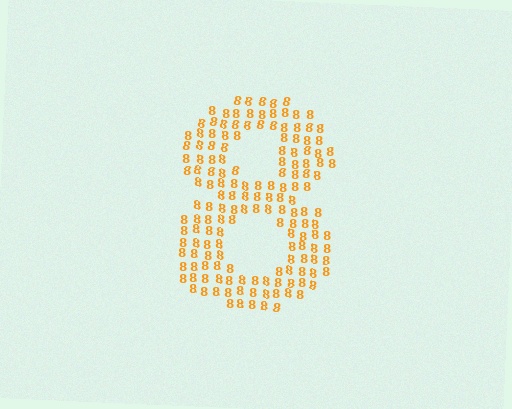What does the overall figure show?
The overall figure shows the digit 8.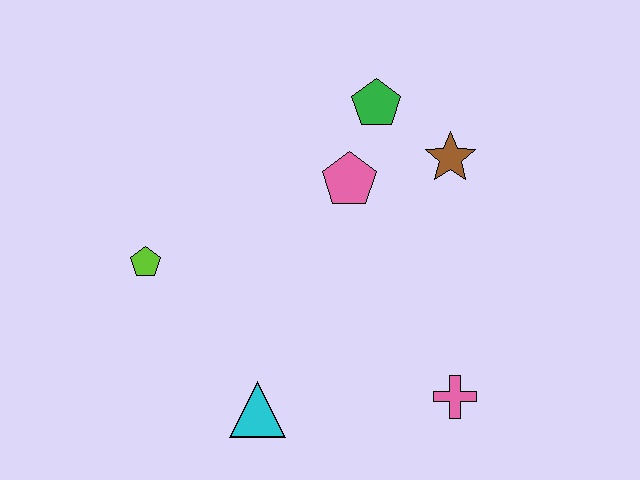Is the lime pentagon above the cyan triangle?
Yes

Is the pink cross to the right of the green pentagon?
Yes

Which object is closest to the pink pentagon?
The green pentagon is closest to the pink pentagon.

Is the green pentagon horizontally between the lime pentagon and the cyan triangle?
No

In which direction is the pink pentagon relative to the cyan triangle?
The pink pentagon is above the cyan triangle.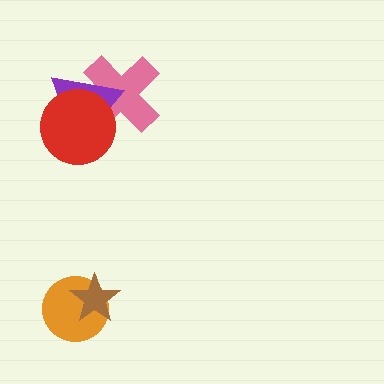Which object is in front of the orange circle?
The brown star is in front of the orange circle.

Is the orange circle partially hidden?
Yes, it is partially covered by another shape.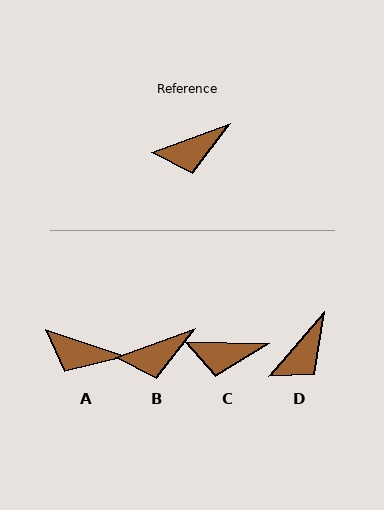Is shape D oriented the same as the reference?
No, it is off by about 29 degrees.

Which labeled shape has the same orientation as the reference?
B.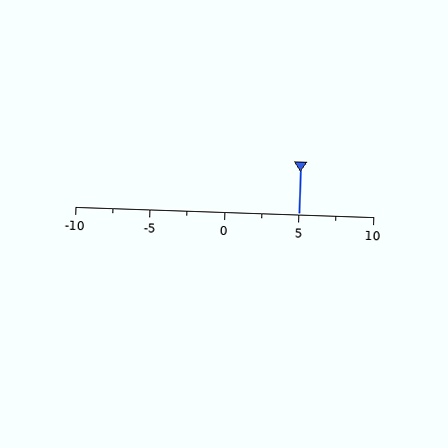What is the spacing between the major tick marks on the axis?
The major ticks are spaced 5 apart.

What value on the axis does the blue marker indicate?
The marker indicates approximately 5.